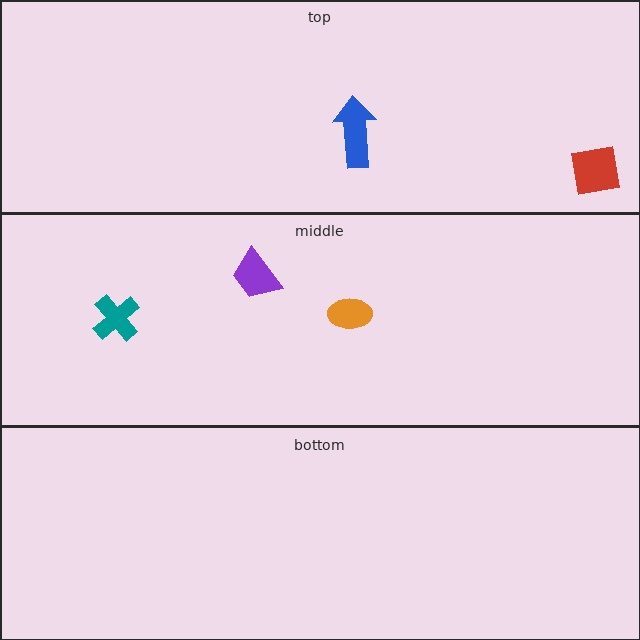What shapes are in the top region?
The blue arrow, the red square.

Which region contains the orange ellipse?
The middle region.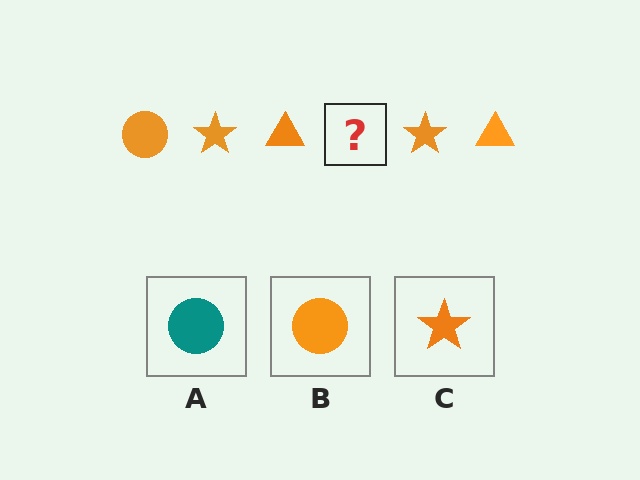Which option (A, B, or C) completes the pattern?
B.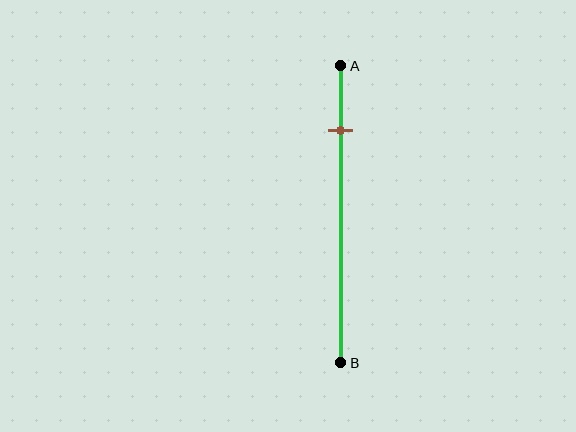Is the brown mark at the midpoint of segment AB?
No, the mark is at about 20% from A, not at the 50% midpoint.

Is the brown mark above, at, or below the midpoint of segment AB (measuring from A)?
The brown mark is above the midpoint of segment AB.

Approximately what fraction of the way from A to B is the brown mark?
The brown mark is approximately 20% of the way from A to B.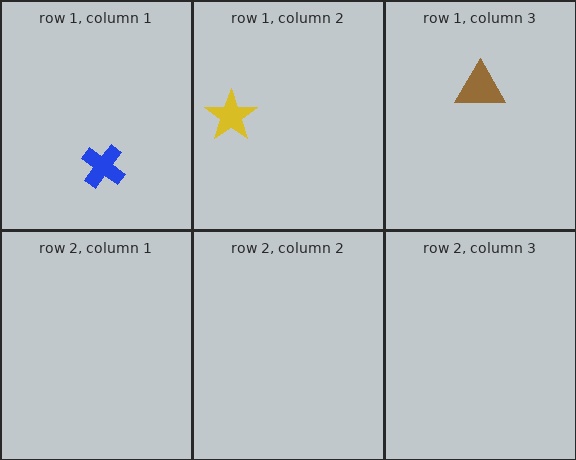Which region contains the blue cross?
The row 1, column 1 region.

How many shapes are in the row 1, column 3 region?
1.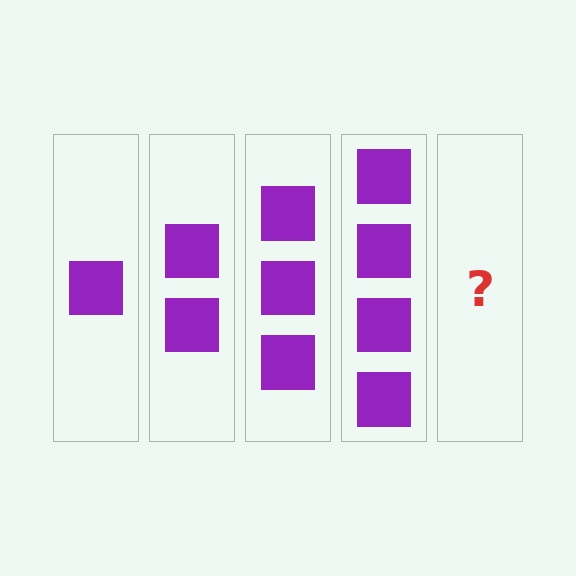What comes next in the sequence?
The next element should be 5 squares.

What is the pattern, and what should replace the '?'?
The pattern is that each step adds one more square. The '?' should be 5 squares.